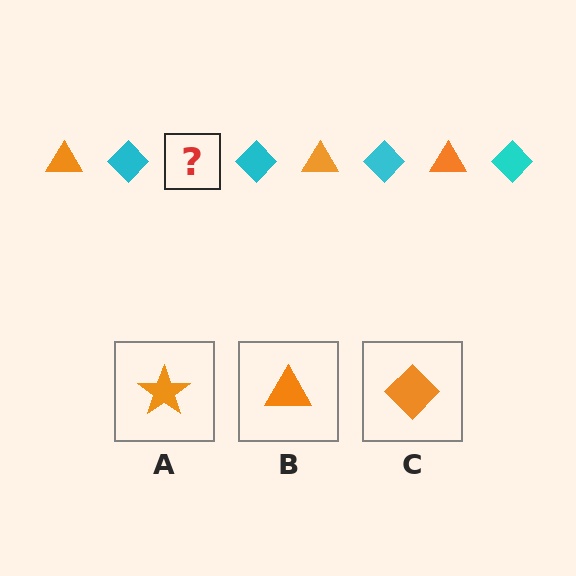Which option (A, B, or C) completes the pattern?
B.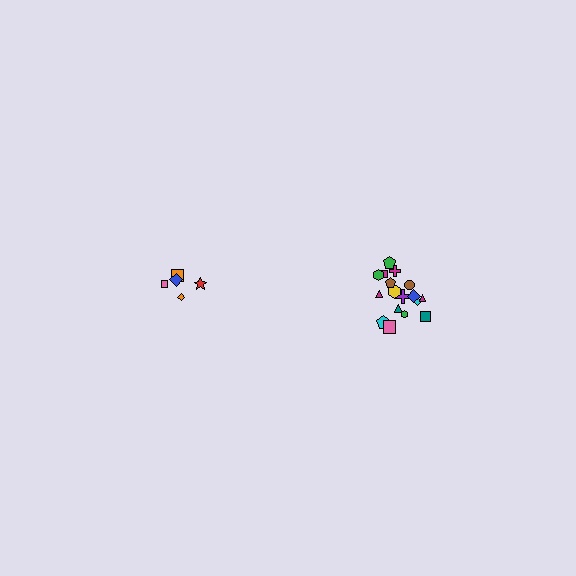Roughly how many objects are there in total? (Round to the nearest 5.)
Roughly 25 objects in total.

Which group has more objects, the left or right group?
The right group.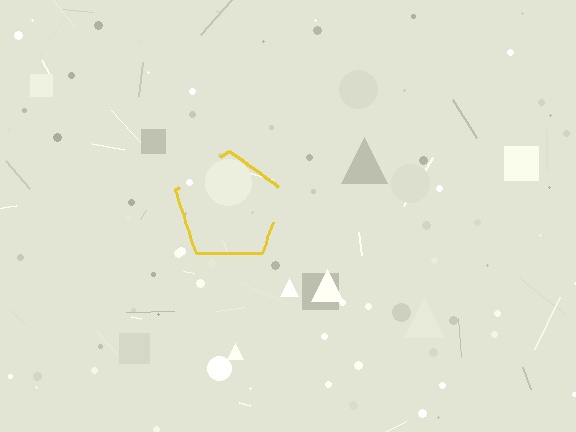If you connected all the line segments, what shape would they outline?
They would outline a pentagon.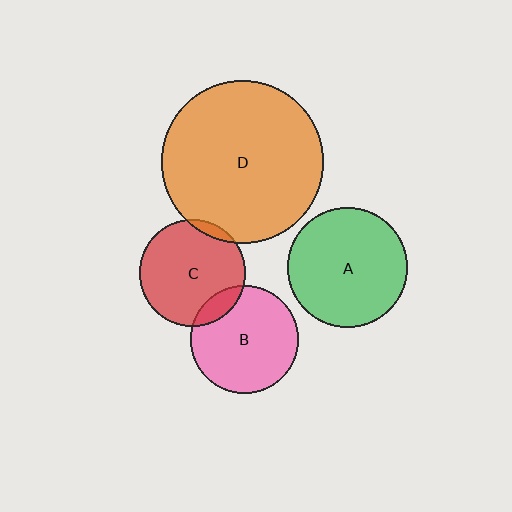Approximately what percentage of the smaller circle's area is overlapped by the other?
Approximately 5%.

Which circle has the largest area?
Circle D (orange).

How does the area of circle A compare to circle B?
Approximately 1.2 times.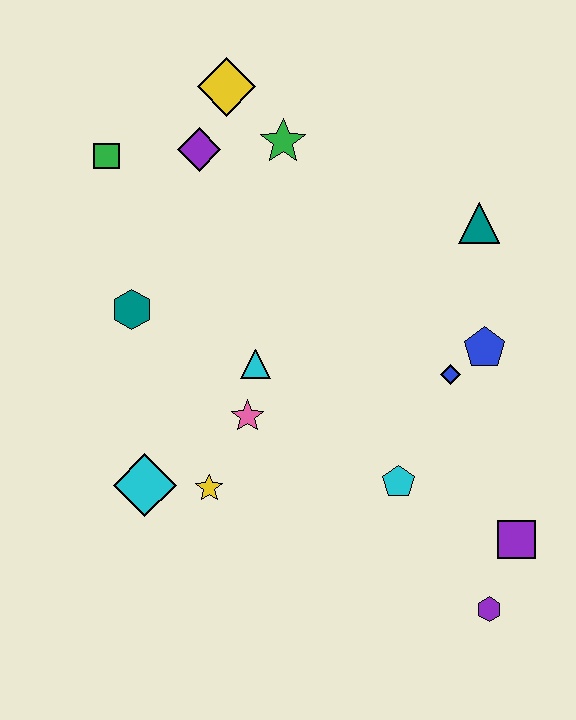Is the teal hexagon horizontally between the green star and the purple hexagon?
No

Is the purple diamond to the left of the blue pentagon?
Yes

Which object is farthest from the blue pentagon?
The green square is farthest from the blue pentagon.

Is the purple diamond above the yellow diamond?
No